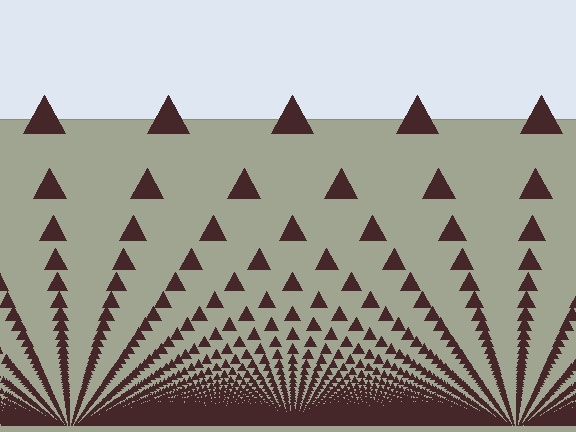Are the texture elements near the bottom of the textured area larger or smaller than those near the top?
Smaller. The gradient is inverted — elements near the bottom are smaller and denser.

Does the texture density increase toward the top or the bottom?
Density increases toward the bottom.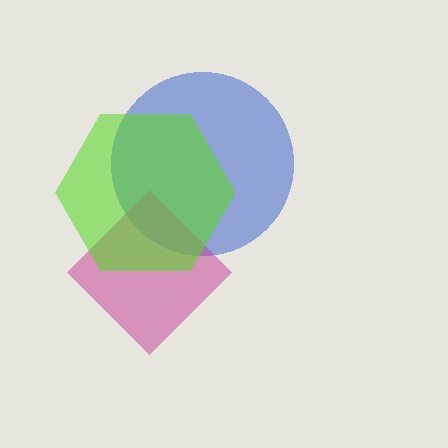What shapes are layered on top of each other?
The layered shapes are: a blue circle, a magenta diamond, a lime hexagon.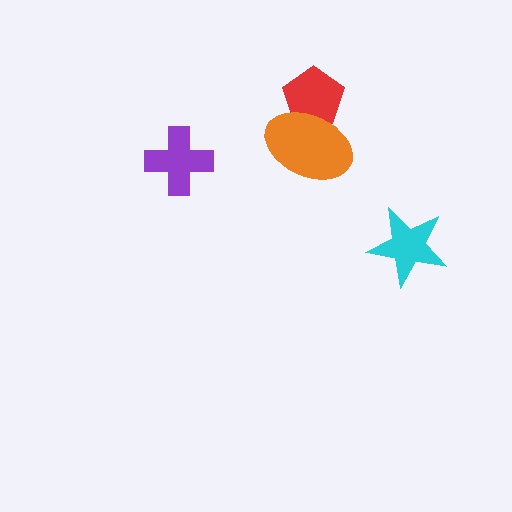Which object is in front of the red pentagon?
The orange ellipse is in front of the red pentagon.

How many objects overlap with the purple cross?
0 objects overlap with the purple cross.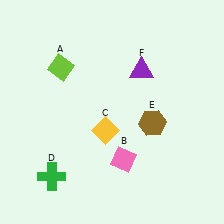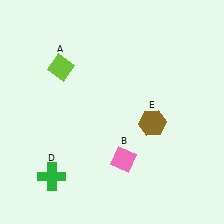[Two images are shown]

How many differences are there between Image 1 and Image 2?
There are 2 differences between the two images.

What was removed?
The yellow diamond (C), the purple triangle (F) were removed in Image 2.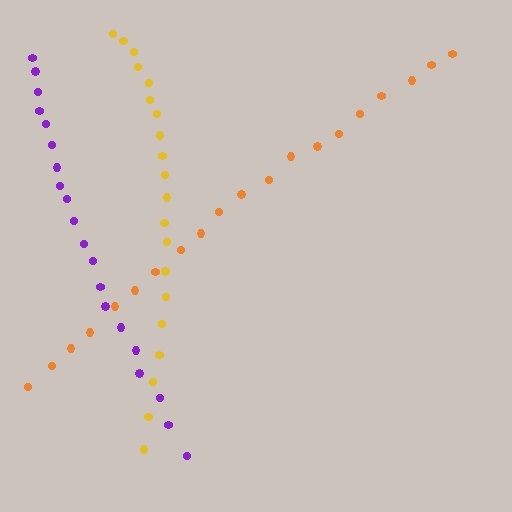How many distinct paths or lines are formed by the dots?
There are 3 distinct paths.